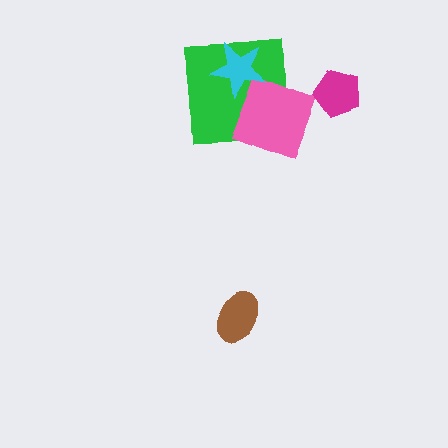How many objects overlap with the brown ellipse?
0 objects overlap with the brown ellipse.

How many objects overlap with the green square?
2 objects overlap with the green square.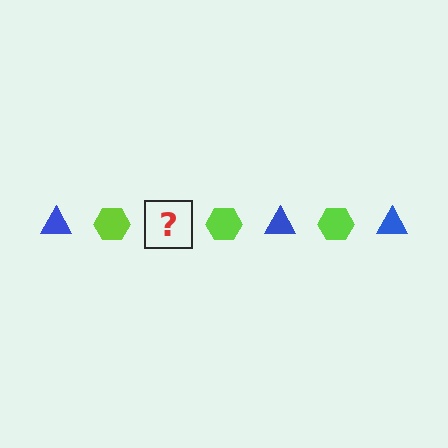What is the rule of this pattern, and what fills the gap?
The rule is that the pattern alternates between blue triangle and lime hexagon. The gap should be filled with a blue triangle.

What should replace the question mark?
The question mark should be replaced with a blue triangle.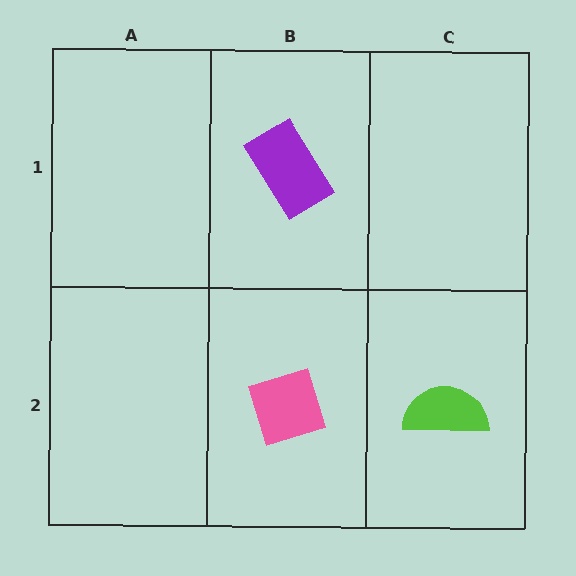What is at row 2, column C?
A lime semicircle.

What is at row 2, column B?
A pink diamond.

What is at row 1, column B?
A purple rectangle.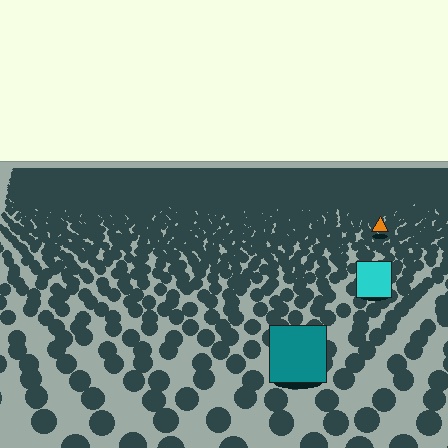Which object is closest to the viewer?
The teal square is closest. The texture marks near it are larger and more spread out.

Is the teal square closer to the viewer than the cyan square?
Yes. The teal square is closer — you can tell from the texture gradient: the ground texture is coarser near it.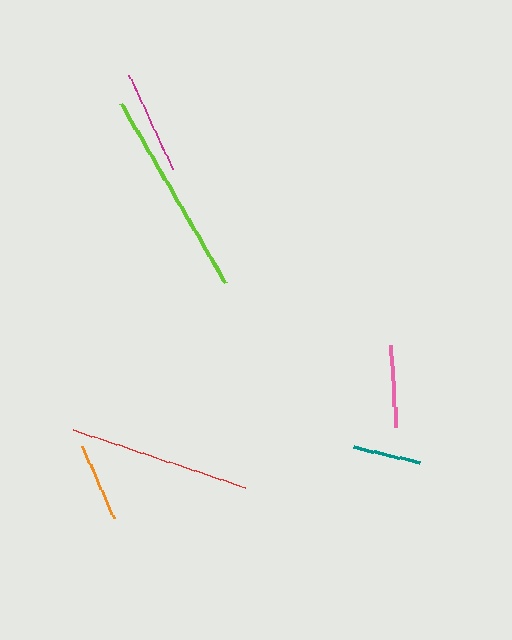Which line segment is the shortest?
The teal line is the shortest at approximately 68 pixels.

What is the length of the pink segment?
The pink segment is approximately 83 pixels long.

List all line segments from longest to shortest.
From longest to shortest: lime, red, magenta, pink, orange, teal.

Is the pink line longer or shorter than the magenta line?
The magenta line is longer than the pink line.